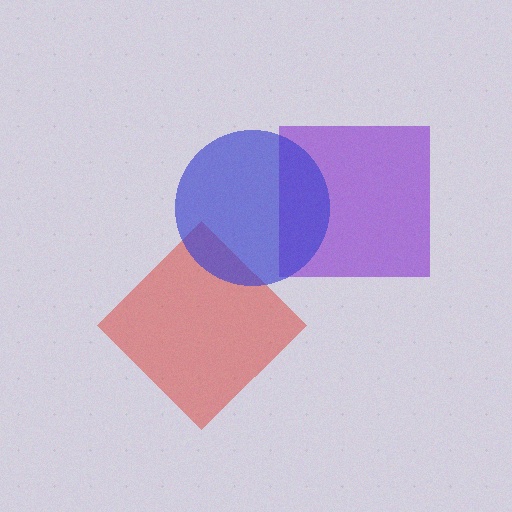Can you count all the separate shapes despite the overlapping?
Yes, there are 3 separate shapes.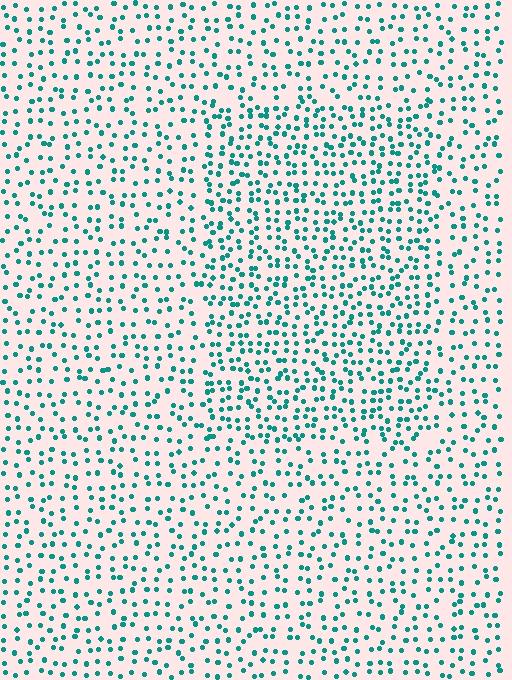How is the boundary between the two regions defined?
The boundary is defined by a change in element density (approximately 1.6x ratio). All elements are the same color, size, and shape.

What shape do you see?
I see a rectangle.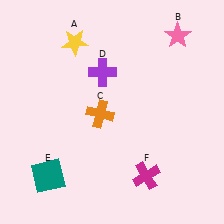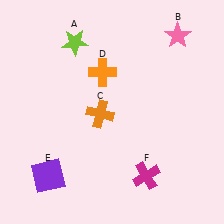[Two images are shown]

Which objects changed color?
A changed from yellow to lime. D changed from purple to orange. E changed from teal to purple.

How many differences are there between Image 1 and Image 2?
There are 3 differences between the two images.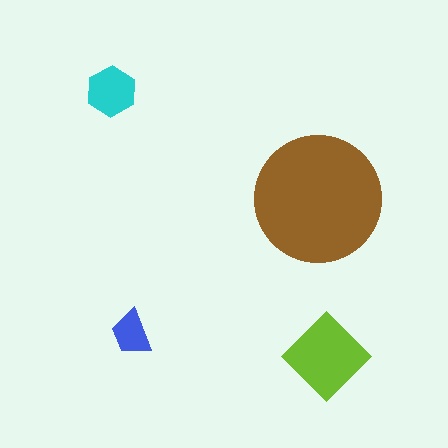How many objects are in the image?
There are 4 objects in the image.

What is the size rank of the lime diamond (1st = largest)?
2nd.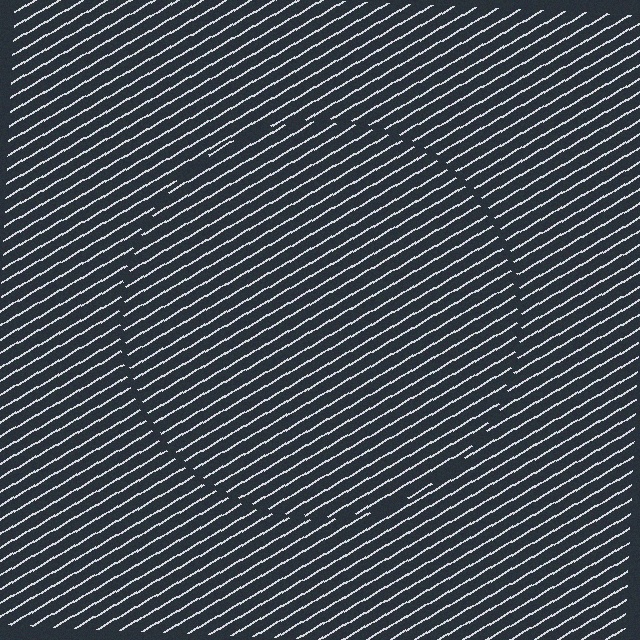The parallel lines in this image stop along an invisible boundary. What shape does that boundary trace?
An illusory circle. The interior of the shape contains the same grating, shifted by half a period — the contour is defined by the phase discontinuity where line-ends from the inner and outer gratings abut.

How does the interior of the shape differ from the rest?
The interior of the shape contains the same grating, shifted by half a period — the contour is defined by the phase discontinuity where line-ends from the inner and outer gratings abut.